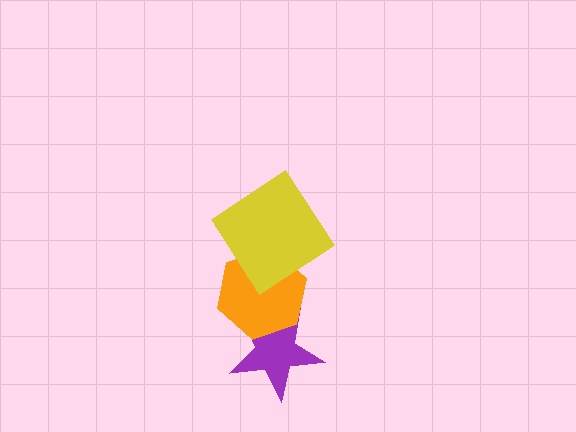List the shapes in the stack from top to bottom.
From top to bottom: the yellow diamond, the orange hexagon, the purple star.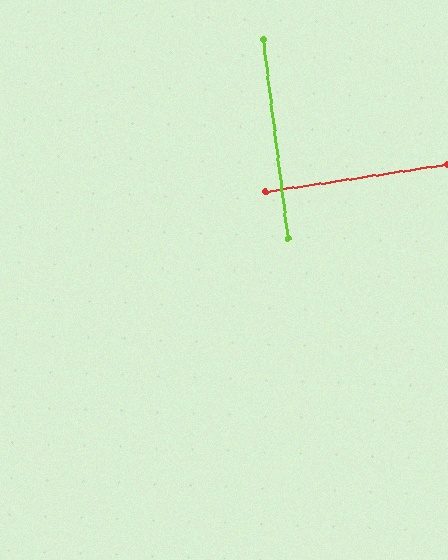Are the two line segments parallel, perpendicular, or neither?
Perpendicular — they meet at approximately 89°.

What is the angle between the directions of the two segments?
Approximately 89 degrees.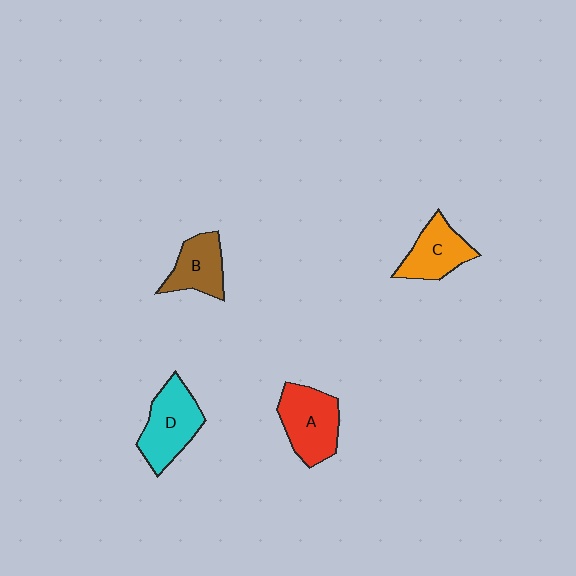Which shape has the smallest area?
Shape B (brown).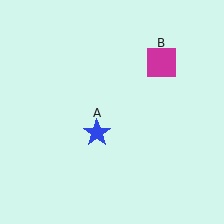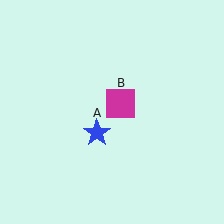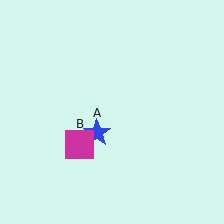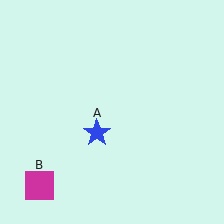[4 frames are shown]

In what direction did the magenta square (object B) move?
The magenta square (object B) moved down and to the left.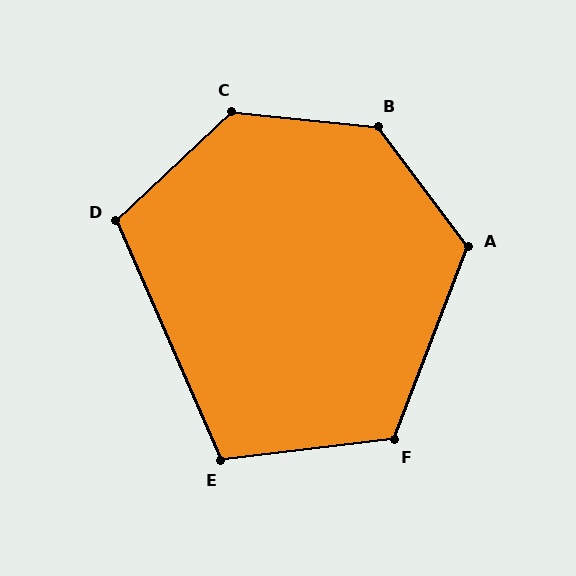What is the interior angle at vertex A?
Approximately 122 degrees (obtuse).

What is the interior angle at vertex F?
Approximately 118 degrees (obtuse).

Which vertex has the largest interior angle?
B, at approximately 133 degrees.